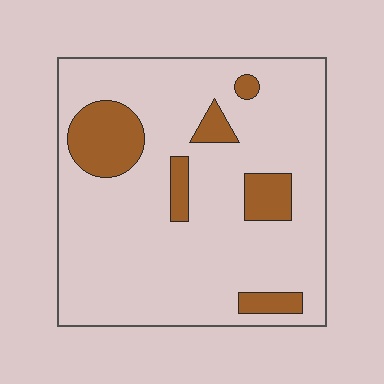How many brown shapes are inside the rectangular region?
6.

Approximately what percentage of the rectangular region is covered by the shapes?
Approximately 15%.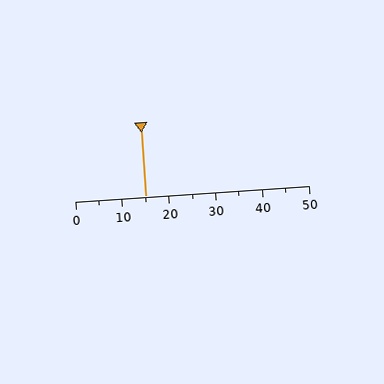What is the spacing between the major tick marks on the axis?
The major ticks are spaced 10 apart.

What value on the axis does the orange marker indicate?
The marker indicates approximately 15.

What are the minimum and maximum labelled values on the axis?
The axis runs from 0 to 50.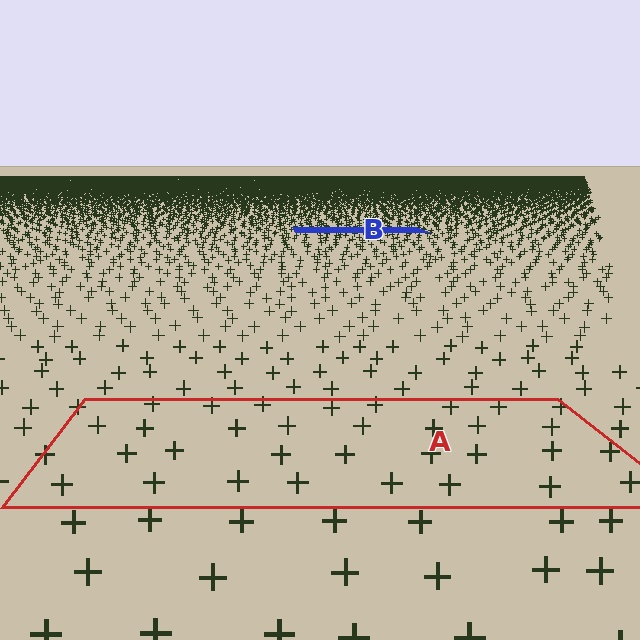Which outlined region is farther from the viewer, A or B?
Region B is farther from the viewer — the texture elements inside it appear smaller and more densely packed.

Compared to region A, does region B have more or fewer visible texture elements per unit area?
Region B has more texture elements per unit area — they are packed more densely because it is farther away.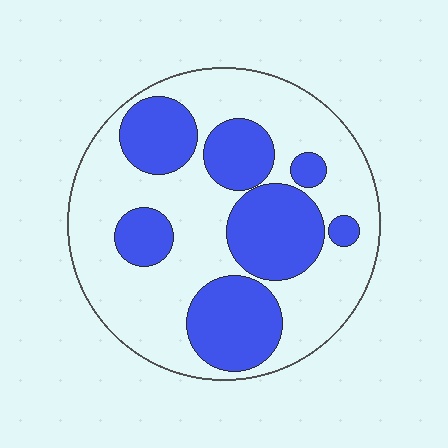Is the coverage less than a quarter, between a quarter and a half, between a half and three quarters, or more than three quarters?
Between a quarter and a half.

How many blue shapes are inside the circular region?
7.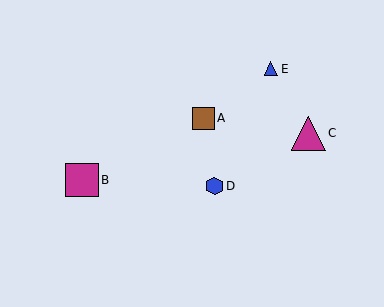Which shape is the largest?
The magenta triangle (labeled C) is the largest.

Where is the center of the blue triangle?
The center of the blue triangle is at (271, 69).